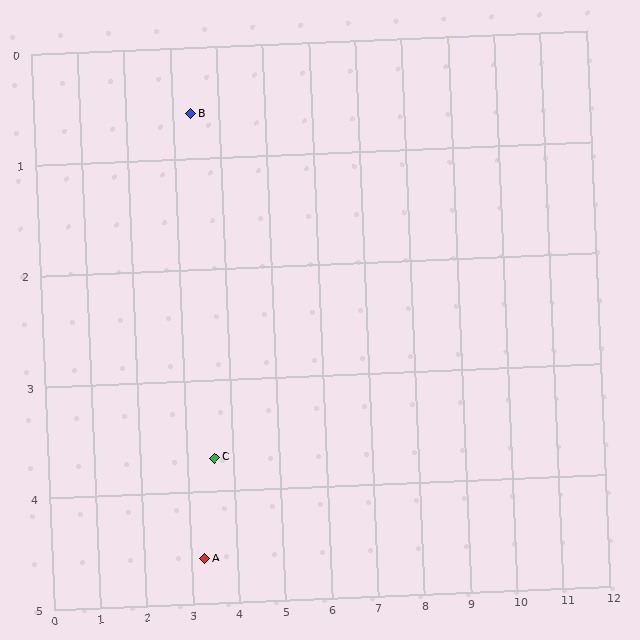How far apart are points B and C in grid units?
Points B and C are about 3.1 grid units apart.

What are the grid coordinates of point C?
Point C is at approximately (3.6, 3.7).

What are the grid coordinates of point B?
Point B is at approximately (3.4, 0.6).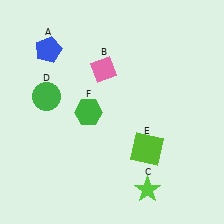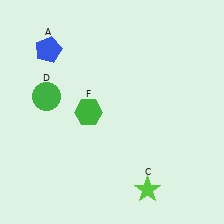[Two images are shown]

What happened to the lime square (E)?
The lime square (E) was removed in Image 2. It was in the bottom-right area of Image 1.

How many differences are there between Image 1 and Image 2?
There are 2 differences between the two images.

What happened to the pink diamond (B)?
The pink diamond (B) was removed in Image 2. It was in the top-left area of Image 1.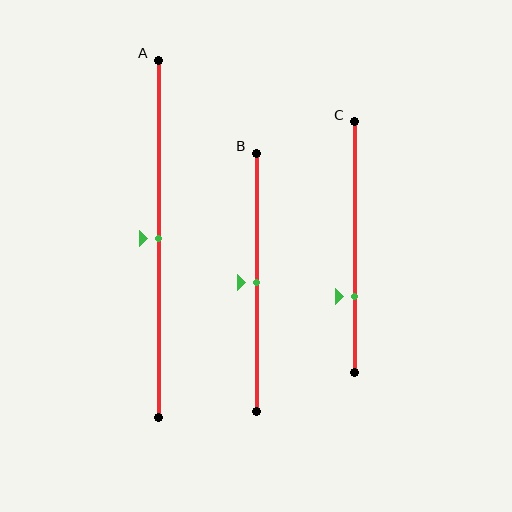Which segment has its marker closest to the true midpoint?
Segment A has its marker closest to the true midpoint.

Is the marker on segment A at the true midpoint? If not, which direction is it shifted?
Yes, the marker on segment A is at the true midpoint.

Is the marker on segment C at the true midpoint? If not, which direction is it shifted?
No, the marker on segment C is shifted downward by about 20% of the segment length.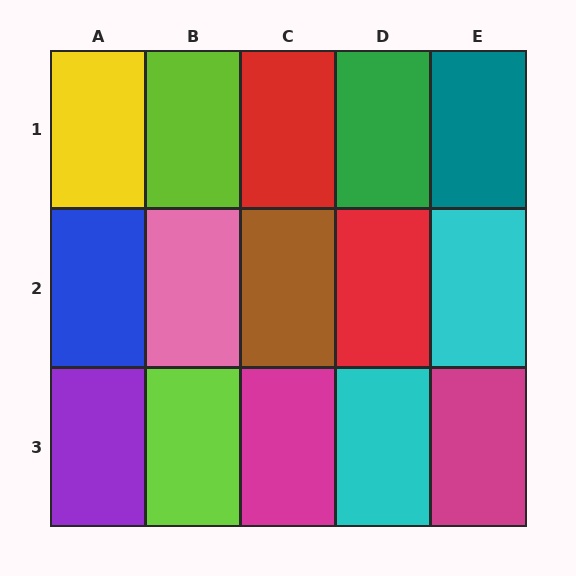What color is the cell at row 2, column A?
Blue.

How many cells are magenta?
2 cells are magenta.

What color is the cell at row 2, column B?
Pink.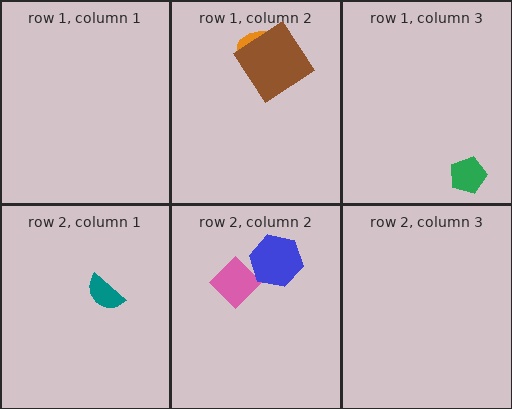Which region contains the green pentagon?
The row 1, column 3 region.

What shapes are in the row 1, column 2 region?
The orange ellipse, the brown diamond.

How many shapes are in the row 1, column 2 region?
2.